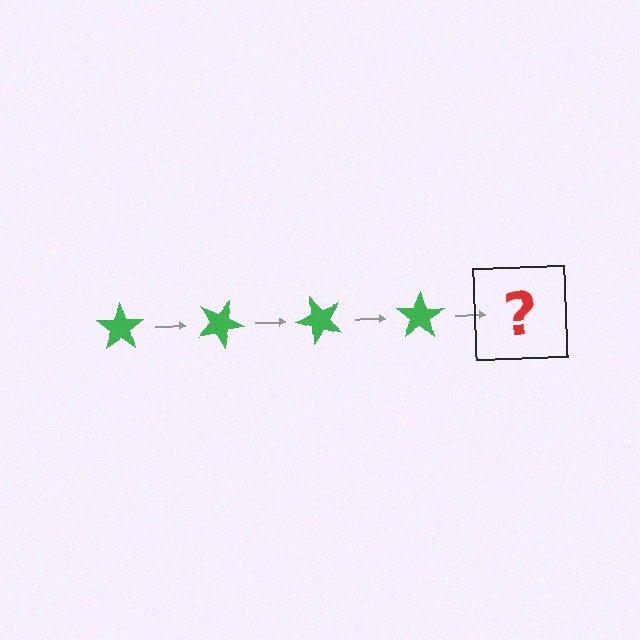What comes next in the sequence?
The next element should be a green star rotated 100 degrees.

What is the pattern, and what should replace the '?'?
The pattern is that the star rotates 25 degrees each step. The '?' should be a green star rotated 100 degrees.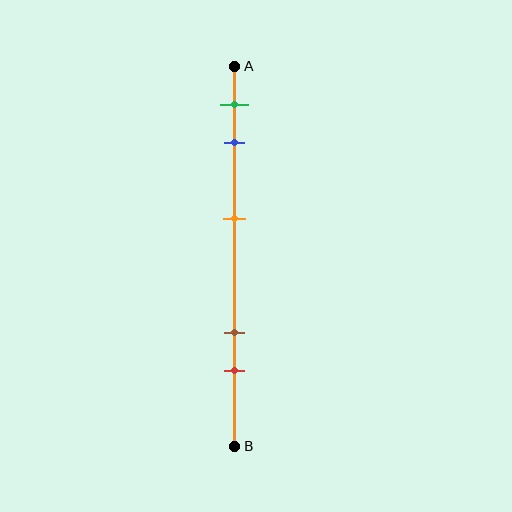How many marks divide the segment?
There are 5 marks dividing the segment.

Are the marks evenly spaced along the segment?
No, the marks are not evenly spaced.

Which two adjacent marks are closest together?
The green and blue marks are the closest adjacent pair.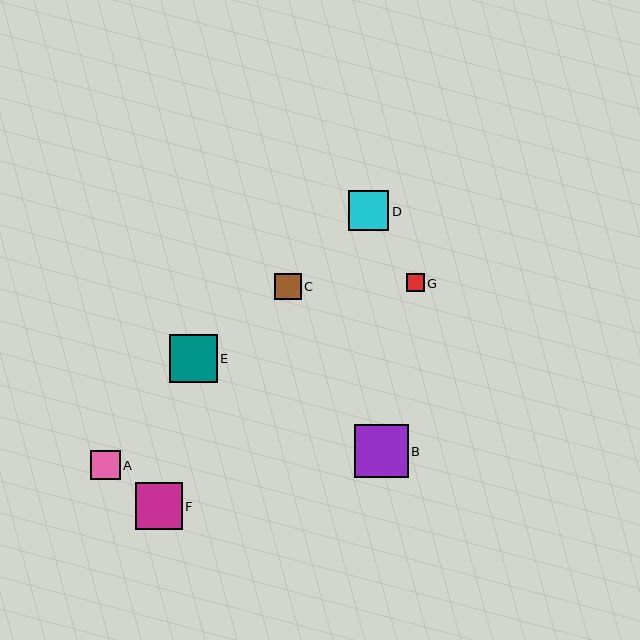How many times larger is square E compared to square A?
Square E is approximately 1.6 times the size of square A.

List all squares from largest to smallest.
From largest to smallest: B, E, F, D, A, C, G.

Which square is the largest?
Square B is the largest with a size of approximately 54 pixels.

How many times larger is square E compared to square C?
Square E is approximately 1.8 times the size of square C.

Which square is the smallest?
Square G is the smallest with a size of approximately 18 pixels.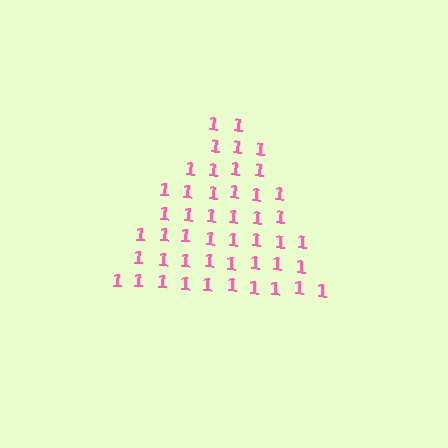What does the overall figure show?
The overall figure shows a triangle.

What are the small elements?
The small elements are digit 1's.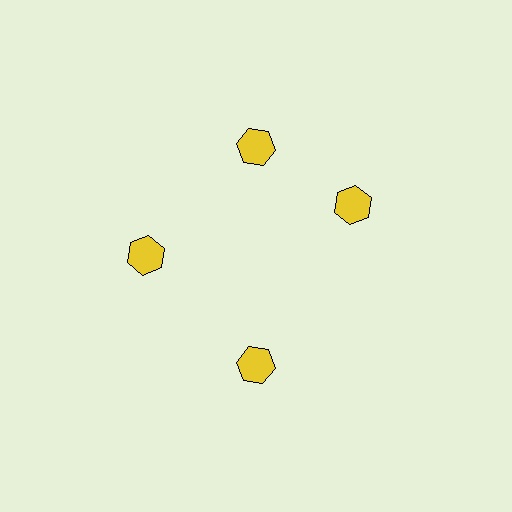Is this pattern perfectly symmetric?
No. The 4 yellow hexagons are arranged in a ring, but one element near the 3 o'clock position is rotated out of alignment along the ring, breaking the 4-fold rotational symmetry.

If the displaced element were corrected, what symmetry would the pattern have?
It would have 4-fold rotational symmetry — the pattern would map onto itself every 90 degrees.